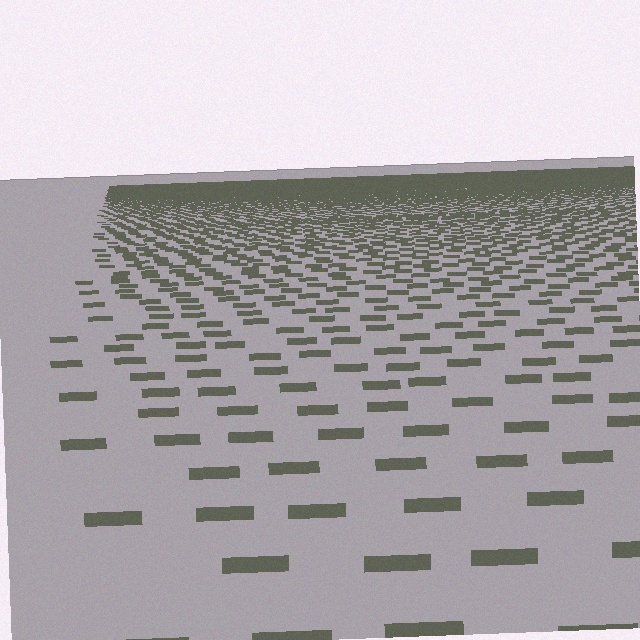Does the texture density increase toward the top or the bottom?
Density increases toward the top.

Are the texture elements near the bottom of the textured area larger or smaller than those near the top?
Larger. Near the bottom, elements are closer to the viewer and appear at a bigger on-screen size.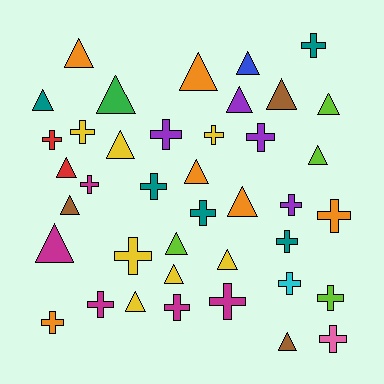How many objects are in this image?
There are 40 objects.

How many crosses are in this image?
There are 20 crosses.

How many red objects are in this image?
There are 2 red objects.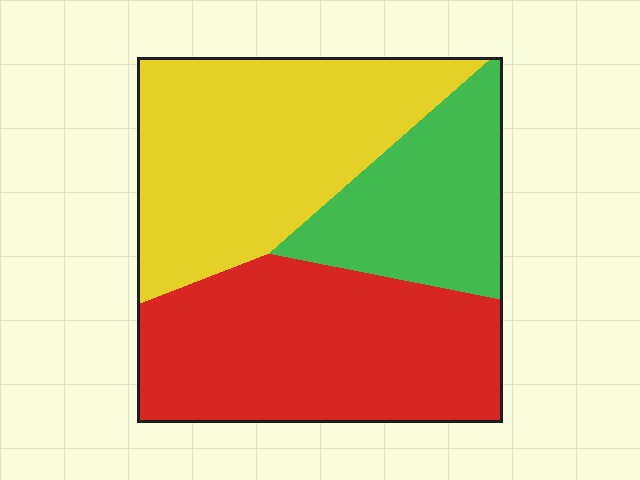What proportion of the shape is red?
Red covers about 40% of the shape.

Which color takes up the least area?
Green, at roughly 20%.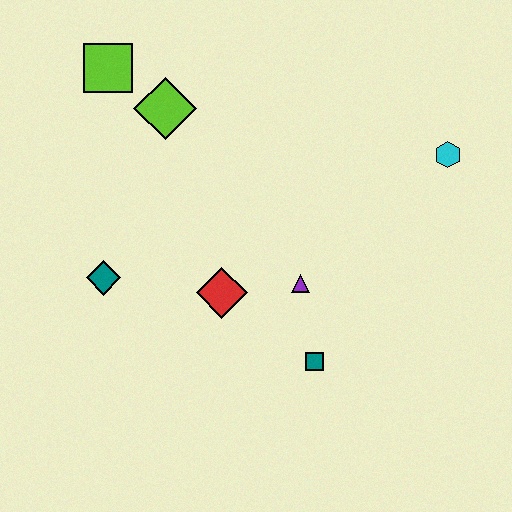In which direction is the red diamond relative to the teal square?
The red diamond is to the left of the teal square.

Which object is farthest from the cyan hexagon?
The teal diamond is farthest from the cyan hexagon.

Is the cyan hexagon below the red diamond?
No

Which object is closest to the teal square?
The purple triangle is closest to the teal square.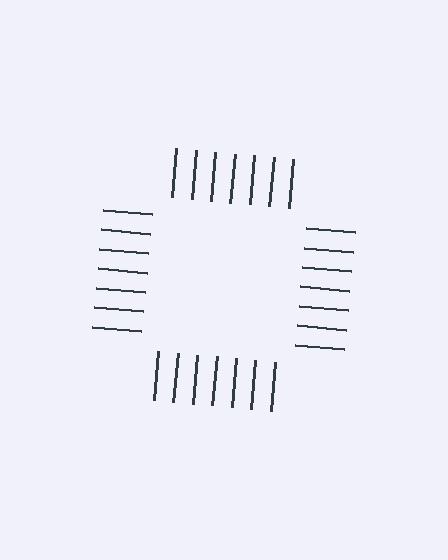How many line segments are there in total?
28 — 7 along each of the 4 edges.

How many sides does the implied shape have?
4 sides — the line-ends trace a square.